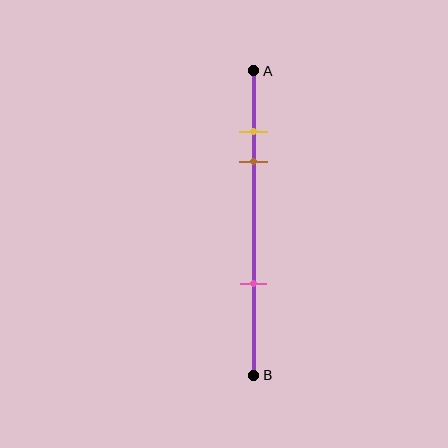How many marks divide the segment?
There are 3 marks dividing the segment.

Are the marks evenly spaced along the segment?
No, the marks are not evenly spaced.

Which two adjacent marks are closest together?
The yellow and brown marks are the closest adjacent pair.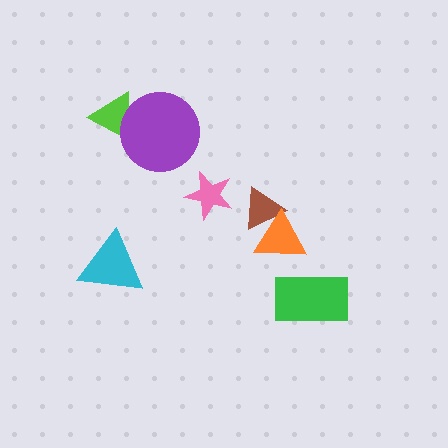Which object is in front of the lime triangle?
The purple circle is in front of the lime triangle.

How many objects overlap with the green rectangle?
0 objects overlap with the green rectangle.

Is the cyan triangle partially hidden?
No, no other shape covers it.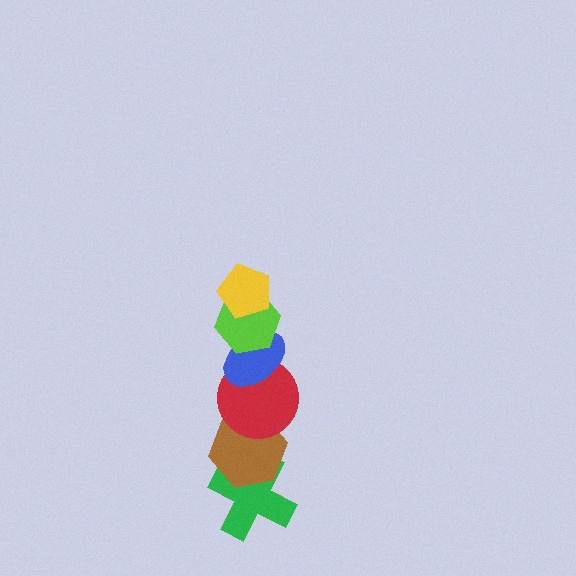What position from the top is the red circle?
The red circle is 4th from the top.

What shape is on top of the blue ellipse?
The lime hexagon is on top of the blue ellipse.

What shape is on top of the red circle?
The blue ellipse is on top of the red circle.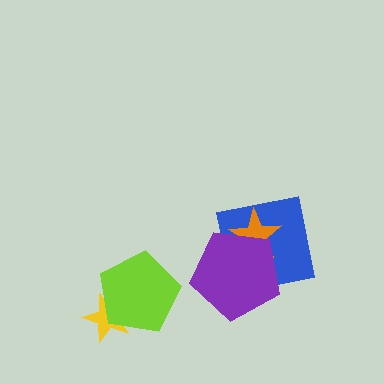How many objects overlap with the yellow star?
1 object overlaps with the yellow star.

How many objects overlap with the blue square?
2 objects overlap with the blue square.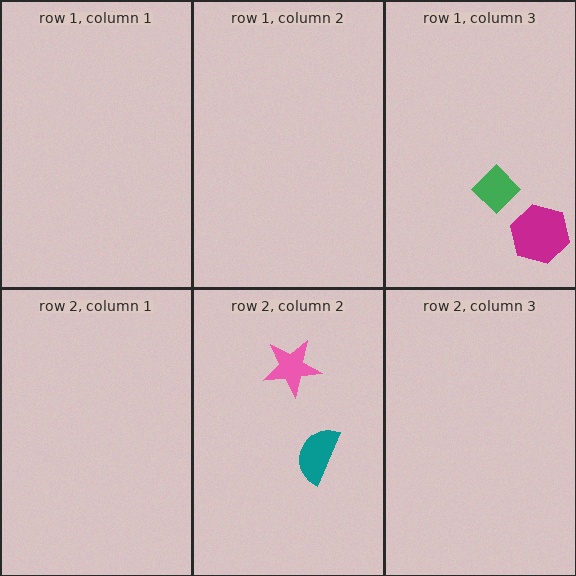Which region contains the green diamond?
The row 1, column 3 region.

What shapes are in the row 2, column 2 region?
The teal semicircle, the pink star.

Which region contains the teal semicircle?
The row 2, column 2 region.